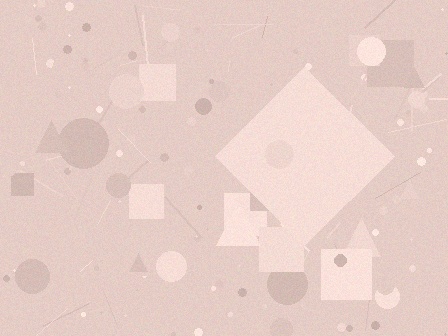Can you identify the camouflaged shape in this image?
The camouflaged shape is a diamond.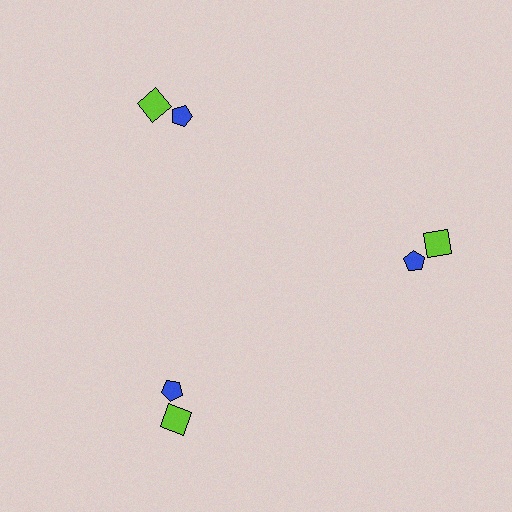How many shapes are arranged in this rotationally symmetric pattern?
There are 6 shapes, arranged in 3 groups of 2.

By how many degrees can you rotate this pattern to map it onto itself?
The pattern maps onto itself every 120 degrees of rotation.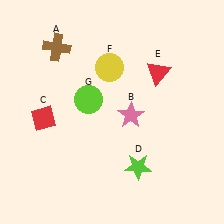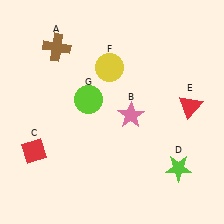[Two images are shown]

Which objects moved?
The objects that moved are: the red diamond (C), the lime star (D), the red triangle (E).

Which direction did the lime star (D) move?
The lime star (D) moved right.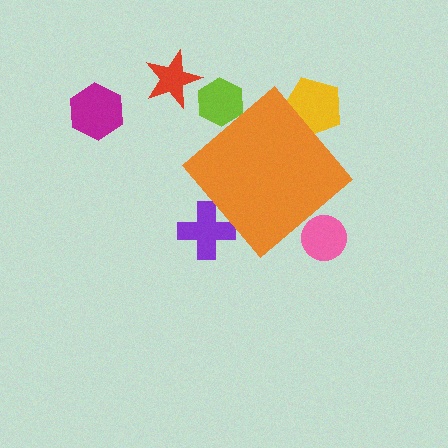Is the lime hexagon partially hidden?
Yes, the lime hexagon is partially hidden behind the orange diamond.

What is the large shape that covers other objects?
An orange diamond.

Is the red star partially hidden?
No, the red star is fully visible.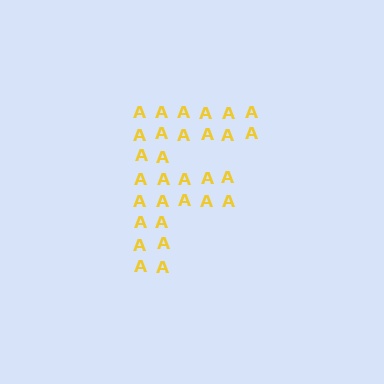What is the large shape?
The large shape is the letter F.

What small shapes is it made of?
It is made of small letter A's.